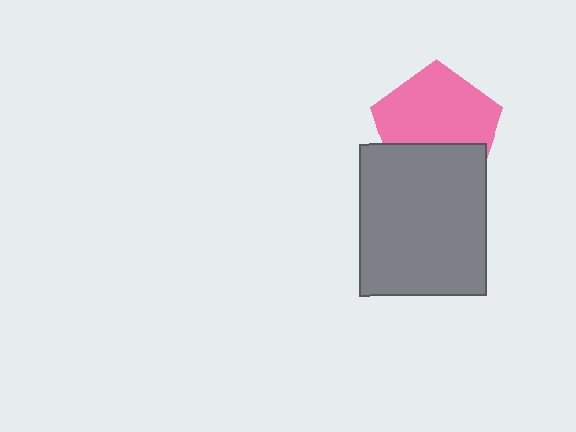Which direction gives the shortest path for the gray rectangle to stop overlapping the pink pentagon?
Moving down gives the shortest separation.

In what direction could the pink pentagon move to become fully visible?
The pink pentagon could move up. That would shift it out from behind the gray rectangle entirely.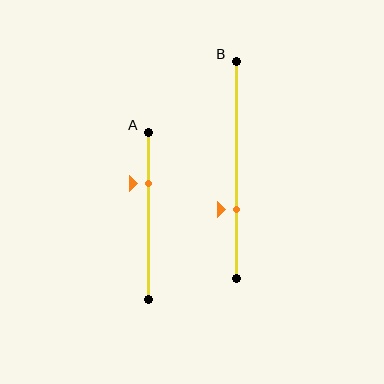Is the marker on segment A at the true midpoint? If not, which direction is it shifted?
No, the marker on segment A is shifted upward by about 19% of the segment length.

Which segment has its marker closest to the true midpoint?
Segment B has its marker closest to the true midpoint.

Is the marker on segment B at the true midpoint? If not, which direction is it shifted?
No, the marker on segment B is shifted downward by about 18% of the segment length.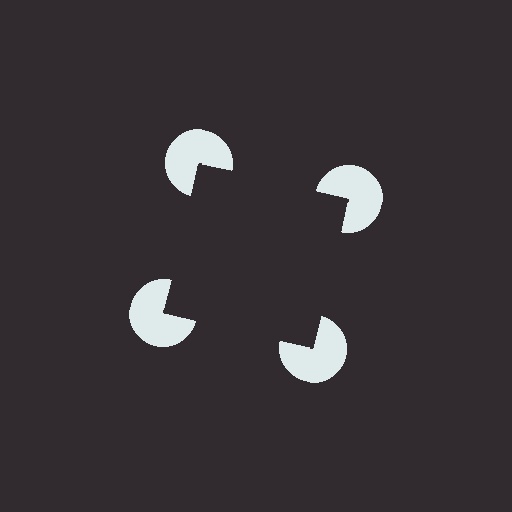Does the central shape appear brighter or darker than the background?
It typically appears slightly darker than the background, even though no actual brightness change is drawn.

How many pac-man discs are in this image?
There are 4 — one at each vertex of the illusory square.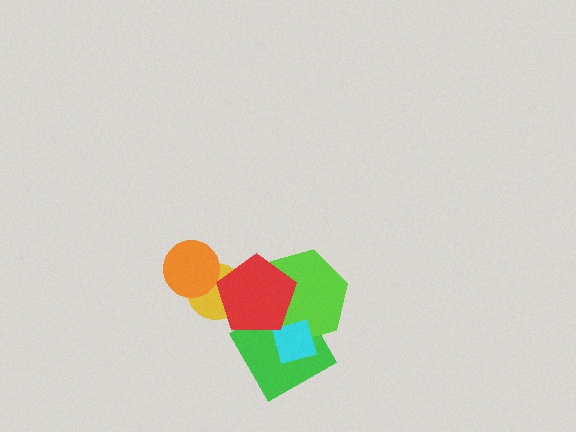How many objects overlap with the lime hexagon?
3 objects overlap with the lime hexagon.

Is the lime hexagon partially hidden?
Yes, it is partially covered by another shape.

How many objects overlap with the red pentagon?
4 objects overlap with the red pentagon.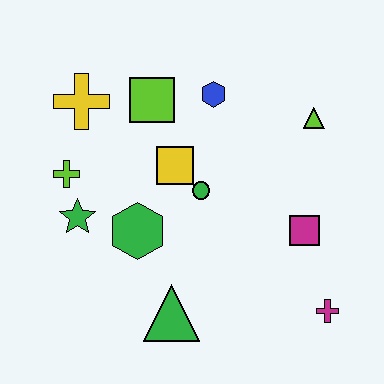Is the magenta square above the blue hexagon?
No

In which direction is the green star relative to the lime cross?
The green star is below the lime cross.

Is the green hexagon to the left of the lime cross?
No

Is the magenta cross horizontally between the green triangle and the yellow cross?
No